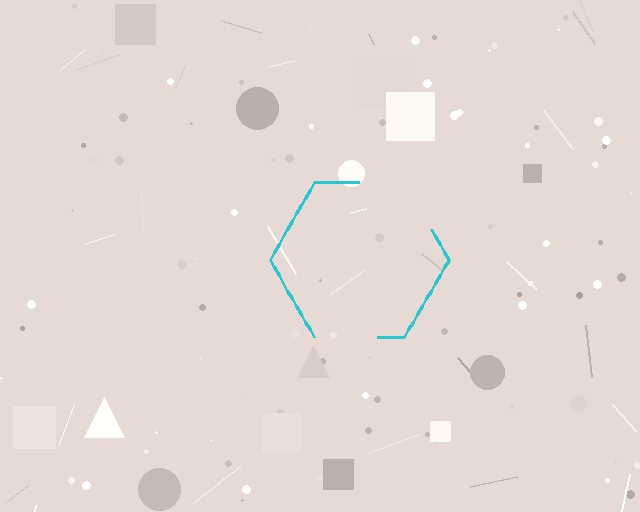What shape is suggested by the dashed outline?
The dashed outline suggests a hexagon.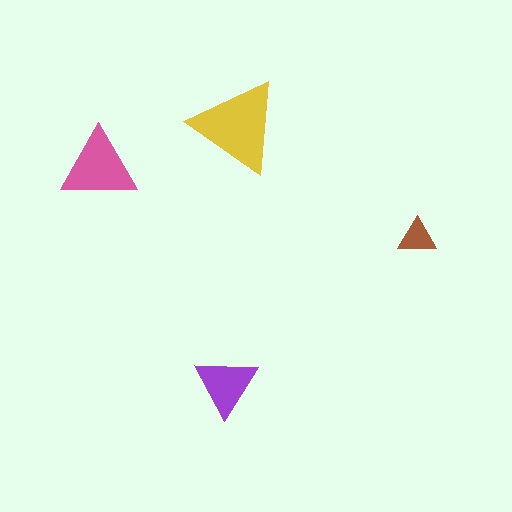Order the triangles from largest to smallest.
the yellow one, the pink one, the purple one, the brown one.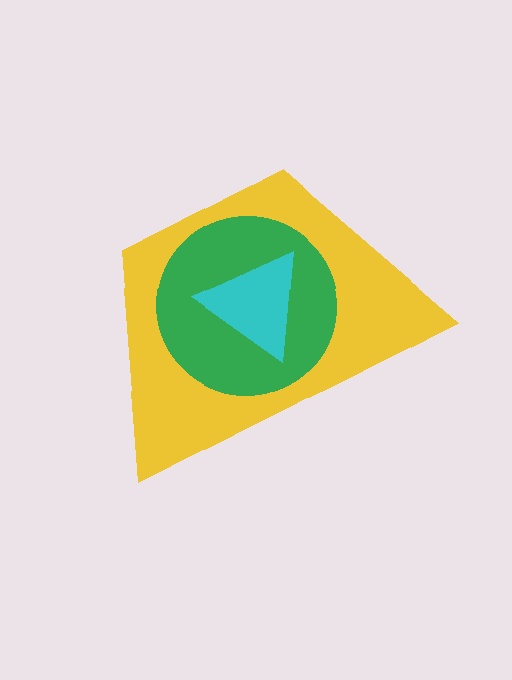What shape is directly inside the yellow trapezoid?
The green circle.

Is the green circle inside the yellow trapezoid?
Yes.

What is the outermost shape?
The yellow trapezoid.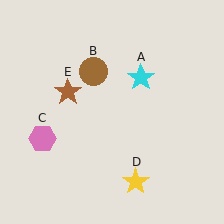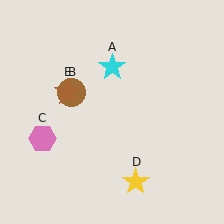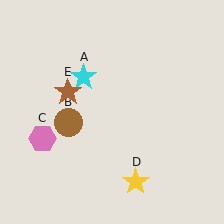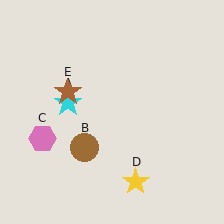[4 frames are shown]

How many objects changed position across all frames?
2 objects changed position: cyan star (object A), brown circle (object B).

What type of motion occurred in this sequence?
The cyan star (object A), brown circle (object B) rotated counterclockwise around the center of the scene.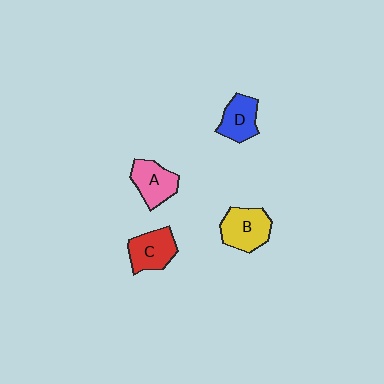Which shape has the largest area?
Shape B (yellow).